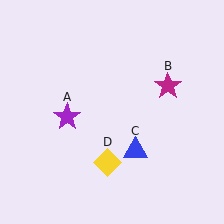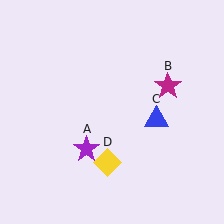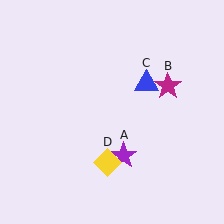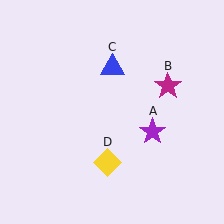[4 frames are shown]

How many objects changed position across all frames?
2 objects changed position: purple star (object A), blue triangle (object C).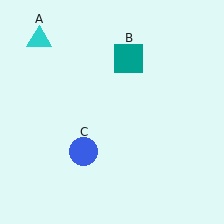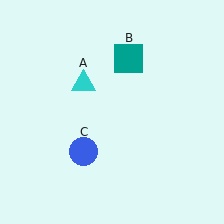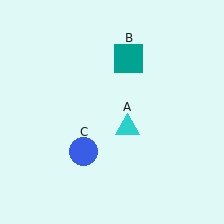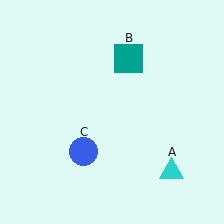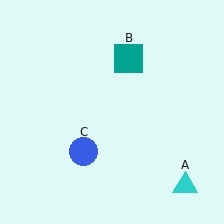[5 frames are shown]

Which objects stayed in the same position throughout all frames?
Teal square (object B) and blue circle (object C) remained stationary.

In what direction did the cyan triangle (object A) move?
The cyan triangle (object A) moved down and to the right.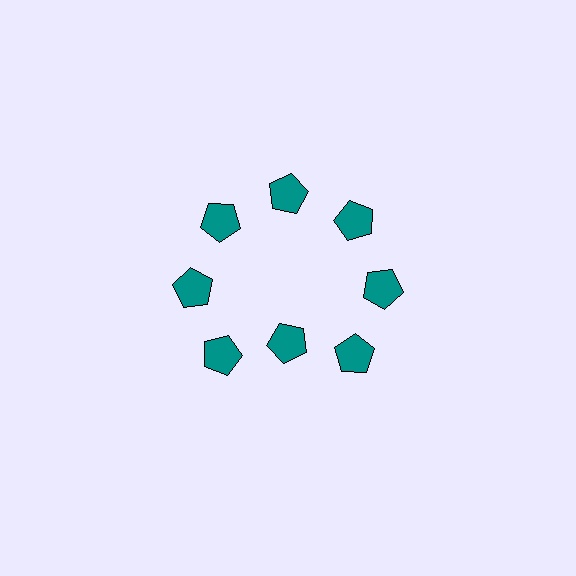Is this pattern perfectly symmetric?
No. The 8 teal pentagons are arranged in a ring, but one element near the 6 o'clock position is pulled inward toward the center, breaking the 8-fold rotational symmetry.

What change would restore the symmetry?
The symmetry would be restored by moving it outward, back onto the ring so that all 8 pentagons sit at equal angles and equal distance from the center.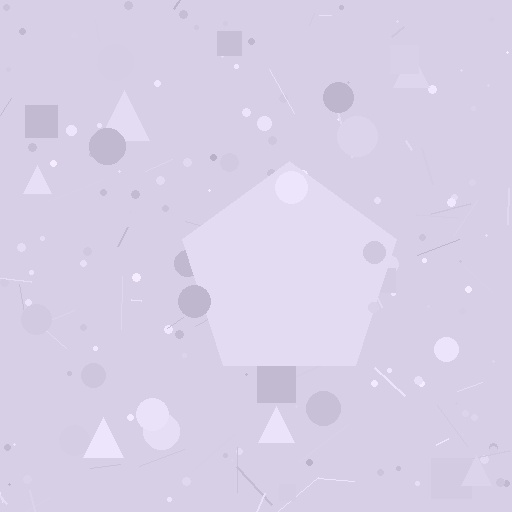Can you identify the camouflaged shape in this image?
The camouflaged shape is a pentagon.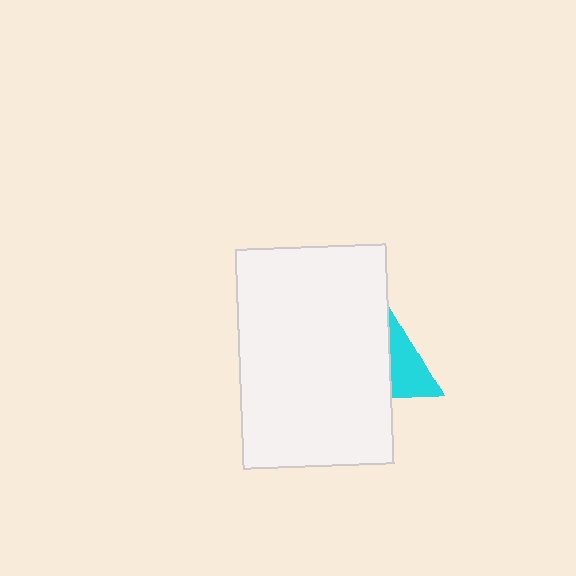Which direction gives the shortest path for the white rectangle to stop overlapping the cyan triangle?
Moving left gives the shortest separation.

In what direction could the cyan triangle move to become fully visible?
The cyan triangle could move right. That would shift it out from behind the white rectangle entirely.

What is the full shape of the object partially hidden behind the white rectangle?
The partially hidden object is a cyan triangle.